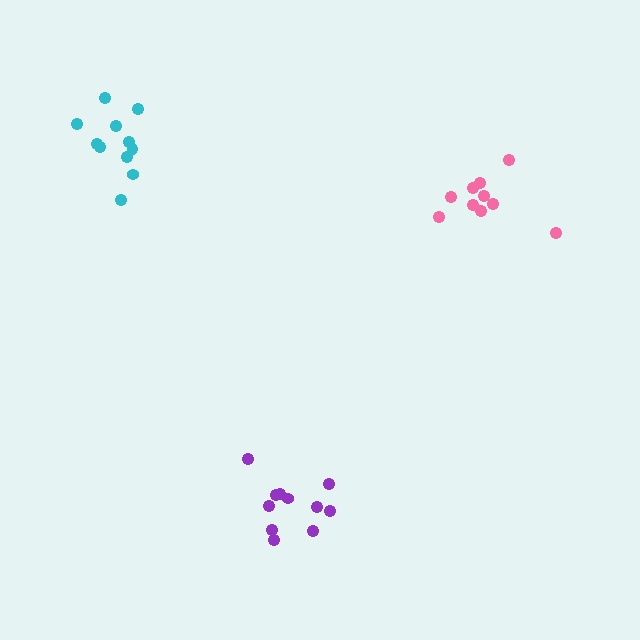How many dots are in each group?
Group 1: 11 dots, Group 2: 10 dots, Group 3: 11 dots (32 total).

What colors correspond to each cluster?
The clusters are colored: purple, pink, cyan.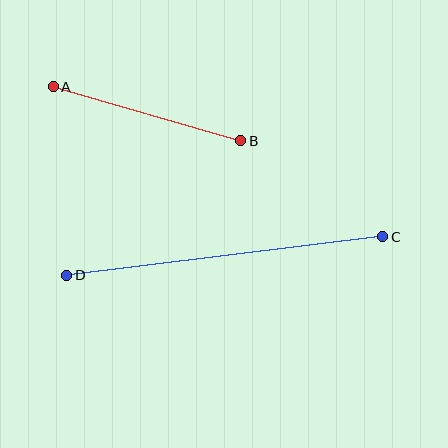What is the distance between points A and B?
The distance is approximately 195 pixels.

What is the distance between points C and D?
The distance is approximately 319 pixels.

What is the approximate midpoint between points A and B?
The midpoint is at approximately (147, 114) pixels.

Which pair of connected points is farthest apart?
Points C and D are farthest apart.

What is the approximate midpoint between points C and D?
The midpoint is at approximately (225, 256) pixels.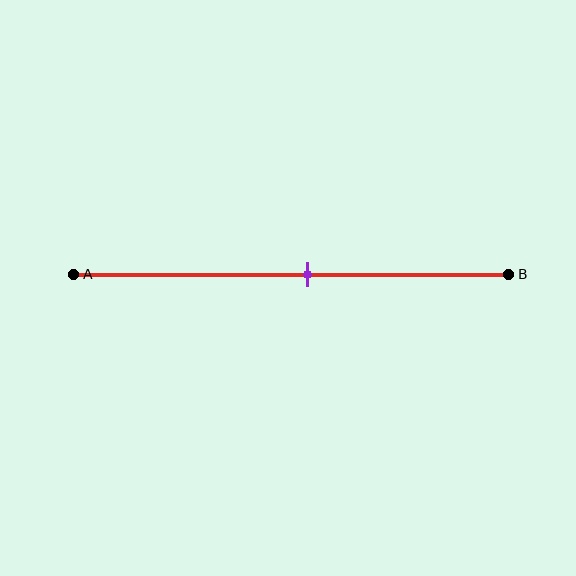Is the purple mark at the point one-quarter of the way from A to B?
No, the mark is at about 55% from A, not at the 25% one-quarter point.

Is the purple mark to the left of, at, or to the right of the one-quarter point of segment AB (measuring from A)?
The purple mark is to the right of the one-quarter point of segment AB.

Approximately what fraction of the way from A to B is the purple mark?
The purple mark is approximately 55% of the way from A to B.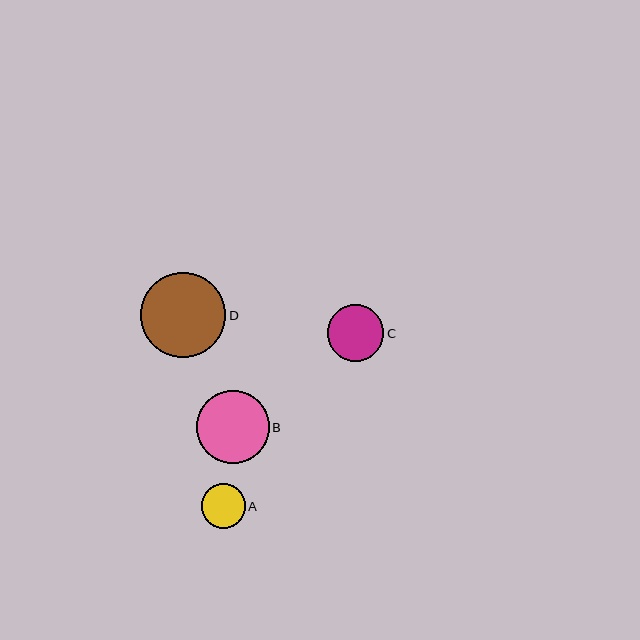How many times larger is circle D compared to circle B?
Circle D is approximately 1.2 times the size of circle B.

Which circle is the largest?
Circle D is the largest with a size of approximately 85 pixels.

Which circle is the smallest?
Circle A is the smallest with a size of approximately 44 pixels.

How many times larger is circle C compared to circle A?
Circle C is approximately 1.3 times the size of circle A.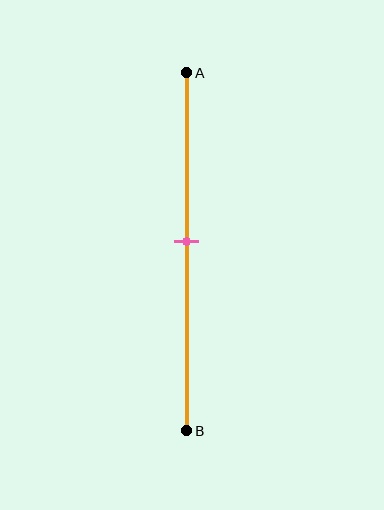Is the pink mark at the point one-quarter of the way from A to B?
No, the mark is at about 45% from A, not at the 25% one-quarter point.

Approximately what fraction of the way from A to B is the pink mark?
The pink mark is approximately 45% of the way from A to B.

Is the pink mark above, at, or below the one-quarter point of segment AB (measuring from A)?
The pink mark is below the one-quarter point of segment AB.